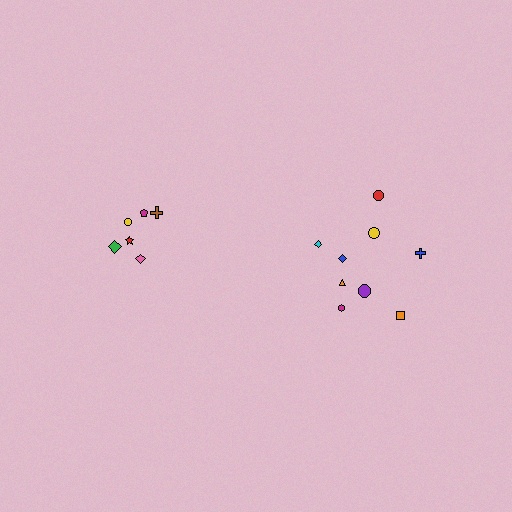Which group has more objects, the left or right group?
The right group.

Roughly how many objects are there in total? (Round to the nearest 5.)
Roughly 15 objects in total.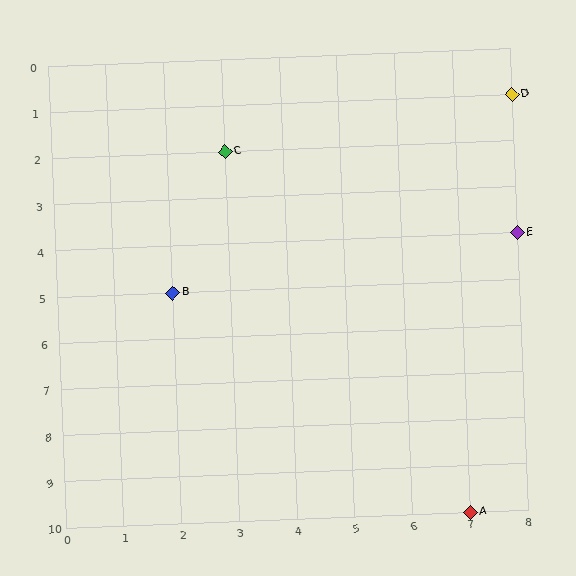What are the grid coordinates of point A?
Point A is at grid coordinates (7, 10).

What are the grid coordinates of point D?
Point D is at grid coordinates (8, 1).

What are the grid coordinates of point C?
Point C is at grid coordinates (3, 2).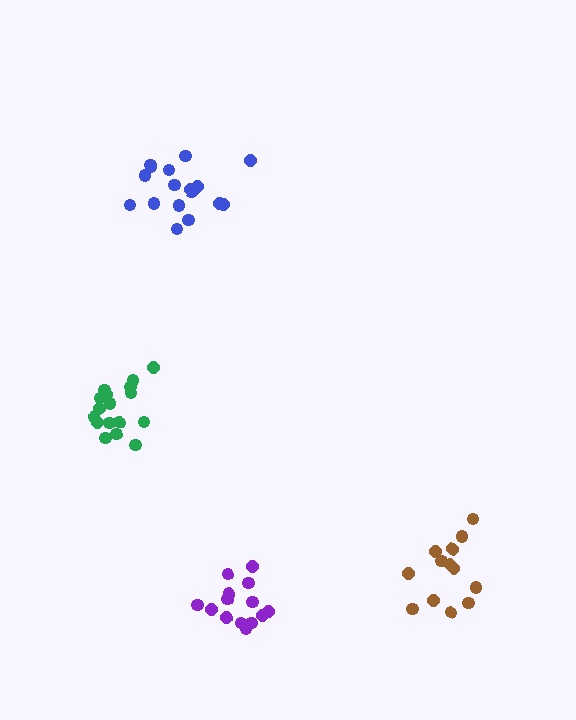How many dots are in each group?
Group 1: 17 dots, Group 2: 17 dots, Group 3: 14 dots, Group 4: 13 dots (61 total).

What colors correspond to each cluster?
The clusters are colored: green, blue, purple, brown.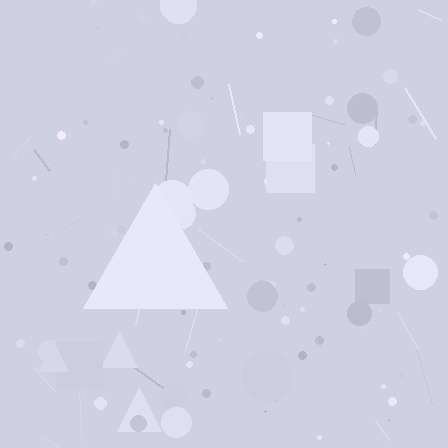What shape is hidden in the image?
A triangle is hidden in the image.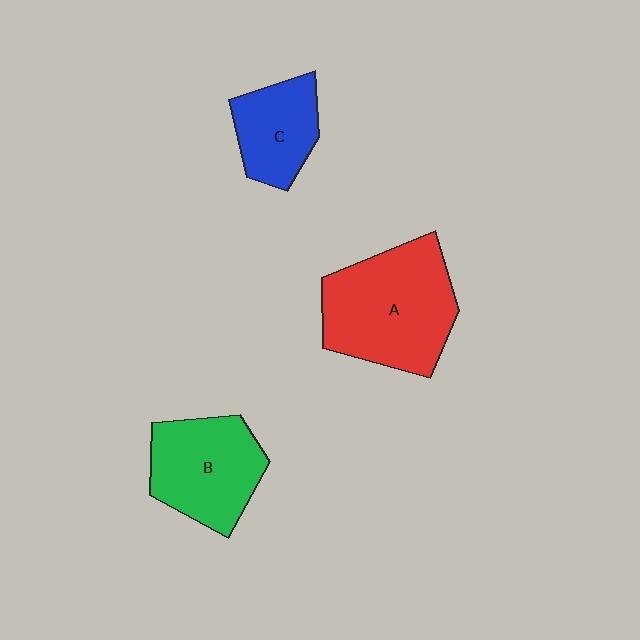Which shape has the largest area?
Shape A (red).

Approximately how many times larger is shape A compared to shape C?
Approximately 1.9 times.